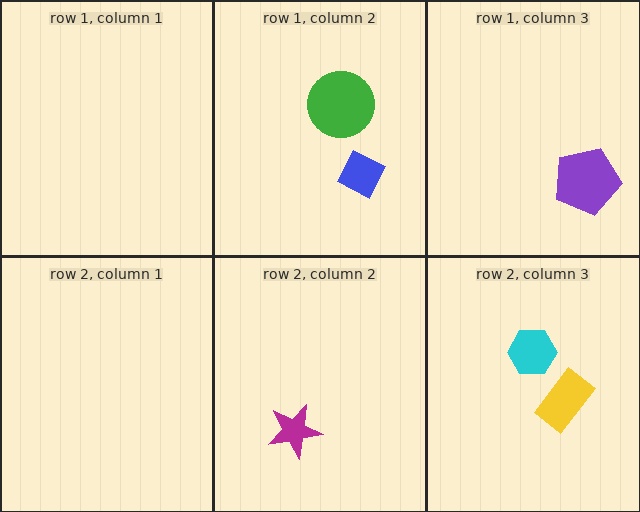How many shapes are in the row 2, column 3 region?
2.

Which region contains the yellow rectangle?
The row 2, column 3 region.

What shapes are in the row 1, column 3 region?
The purple pentagon.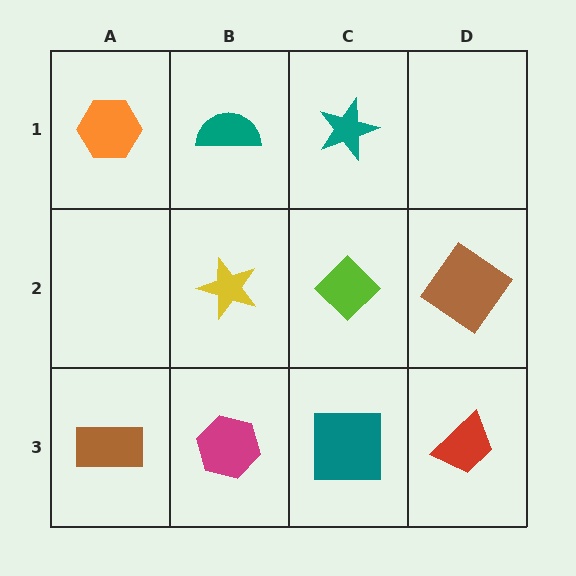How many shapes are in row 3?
4 shapes.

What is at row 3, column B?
A magenta hexagon.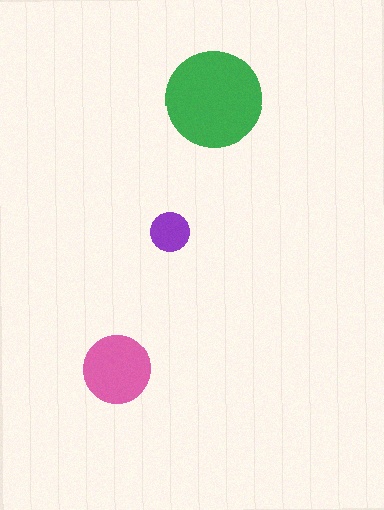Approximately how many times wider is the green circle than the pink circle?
About 1.5 times wider.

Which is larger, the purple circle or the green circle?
The green one.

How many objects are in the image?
There are 3 objects in the image.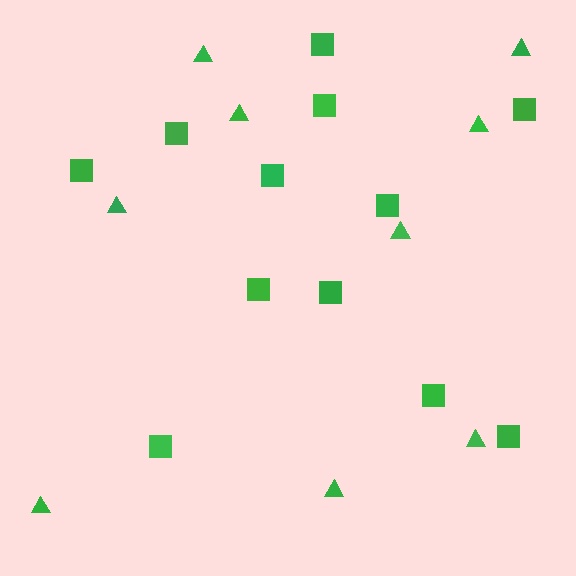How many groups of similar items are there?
There are 2 groups: one group of triangles (9) and one group of squares (12).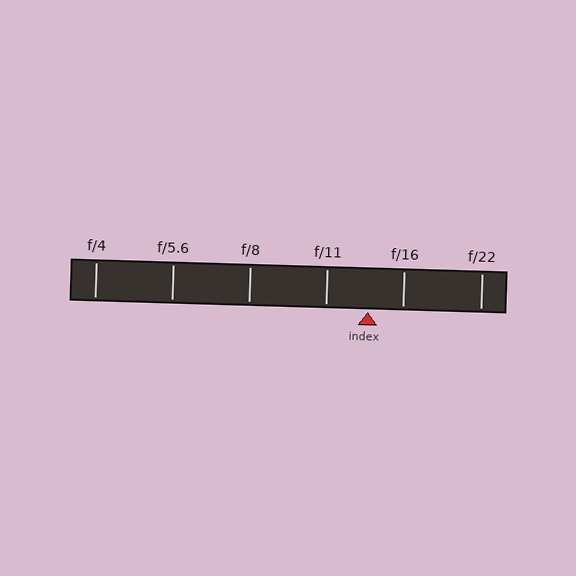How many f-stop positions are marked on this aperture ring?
There are 6 f-stop positions marked.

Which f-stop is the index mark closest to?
The index mark is closest to f/16.